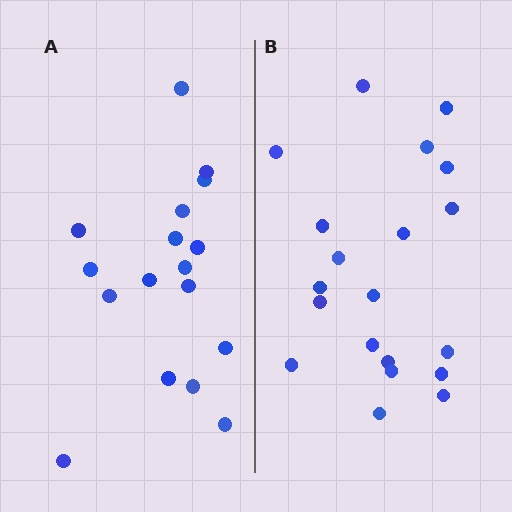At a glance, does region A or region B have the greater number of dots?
Region B (the right region) has more dots.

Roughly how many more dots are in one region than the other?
Region B has just a few more — roughly 2 or 3 more dots than region A.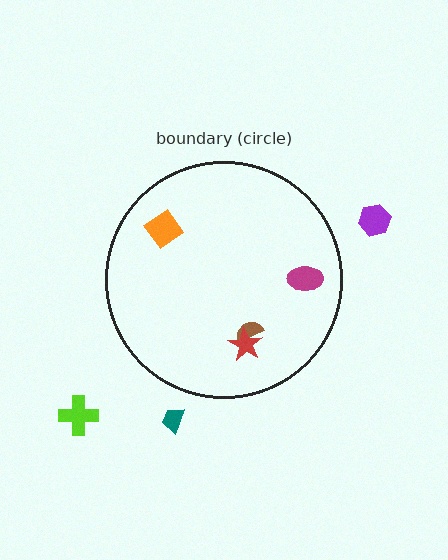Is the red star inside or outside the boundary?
Inside.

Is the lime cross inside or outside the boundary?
Outside.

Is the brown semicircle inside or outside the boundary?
Inside.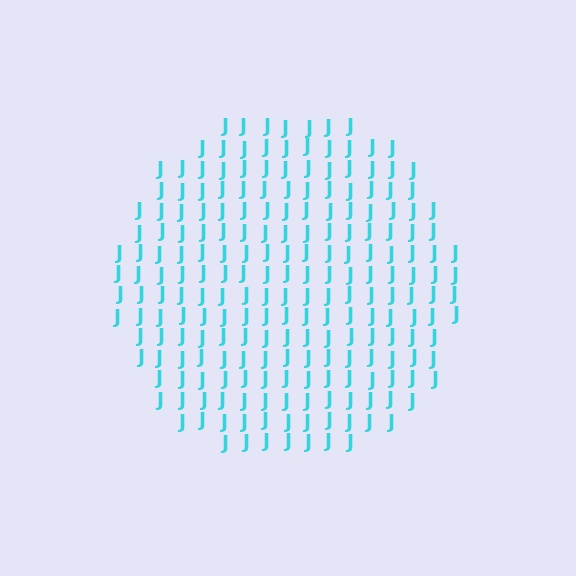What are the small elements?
The small elements are letter J's.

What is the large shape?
The large shape is a circle.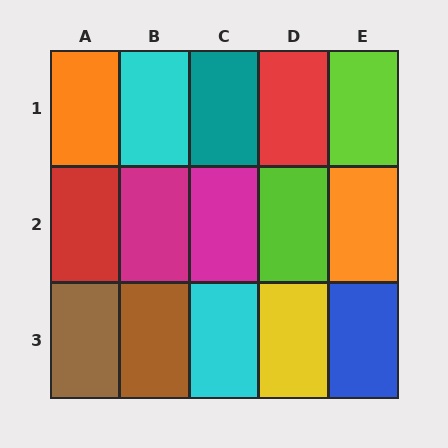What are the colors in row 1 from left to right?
Orange, cyan, teal, red, lime.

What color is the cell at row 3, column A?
Brown.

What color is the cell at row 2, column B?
Magenta.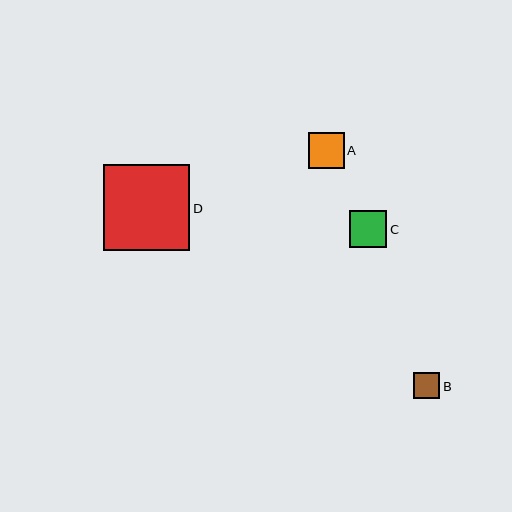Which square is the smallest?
Square B is the smallest with a size of approximately 26 pixels.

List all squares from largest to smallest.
From largest to smallest: D, C, A, B.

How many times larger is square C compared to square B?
Square C is approximately 1.4 times the size of square B.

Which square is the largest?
Square D is the largest with a size of approximately 86 pixels.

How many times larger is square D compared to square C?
Square D is approximately 2.3 times the size of square C.